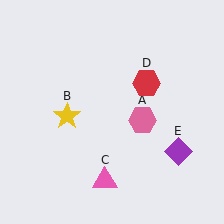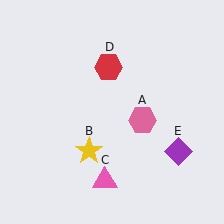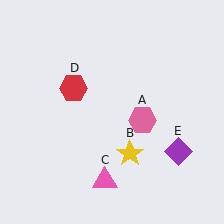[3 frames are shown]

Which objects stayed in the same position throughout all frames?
Pink hexagon (object A) and pink triangle (object C) and purple diamond (object E) remained stationary.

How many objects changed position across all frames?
2 objects changed position: yellow star (object B), red hexagon (object D).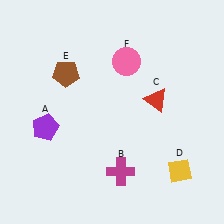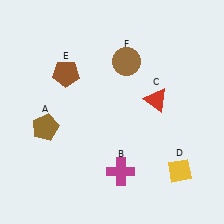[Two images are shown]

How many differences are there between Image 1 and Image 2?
There are 2 differences between the two images.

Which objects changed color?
A changed from purple to brown. F changed from pink to brown.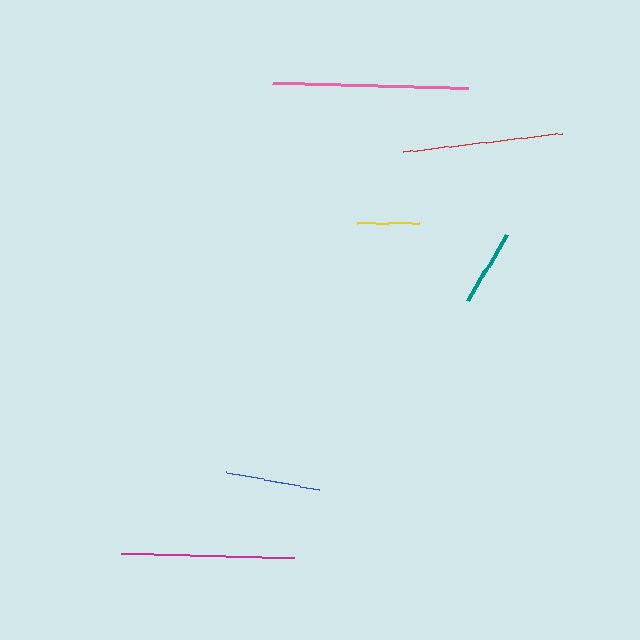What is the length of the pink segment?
The pink segment is approximately 196 pixels long.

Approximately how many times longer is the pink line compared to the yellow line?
The pink line is approximately 3.2 times the length of the yellow line.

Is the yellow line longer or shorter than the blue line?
The blue line is longer than the yellow line.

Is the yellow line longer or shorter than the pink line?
The pink line is longer than the yellow line.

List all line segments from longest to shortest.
From longest to shortest: pink, magenta, red, blue, teal, yellow.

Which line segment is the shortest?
The yellow line is the shortest at approximately 62 pixels.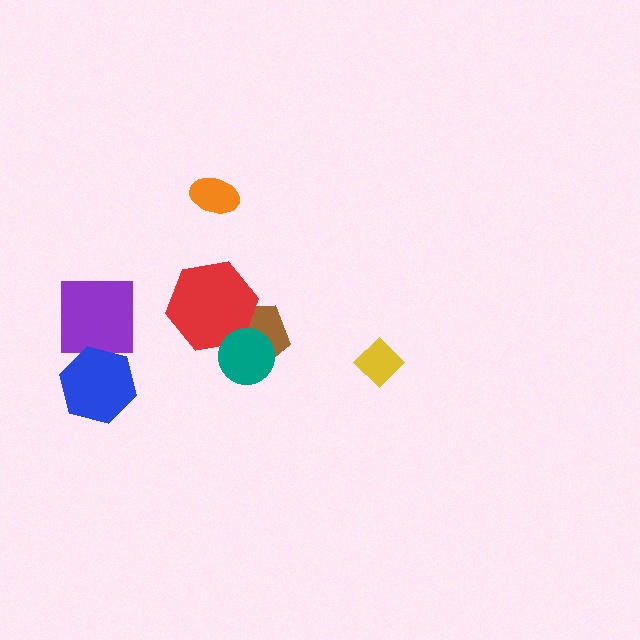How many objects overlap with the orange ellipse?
0 objects overlap with the orange ellipse.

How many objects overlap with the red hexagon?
2 objects overlap with the red hexagon.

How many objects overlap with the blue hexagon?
0 objects overlap with the blue hexagon.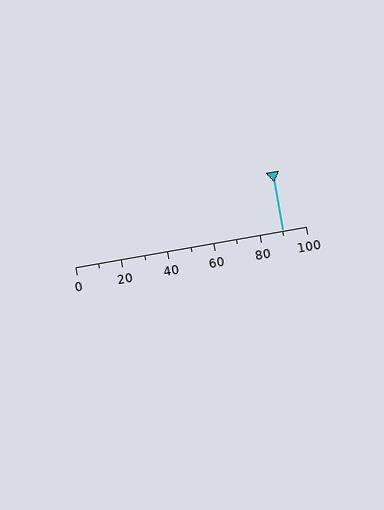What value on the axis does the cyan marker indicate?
The marker indicates approximately 90.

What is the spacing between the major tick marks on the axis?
The major ticks are spaced 20 apart.